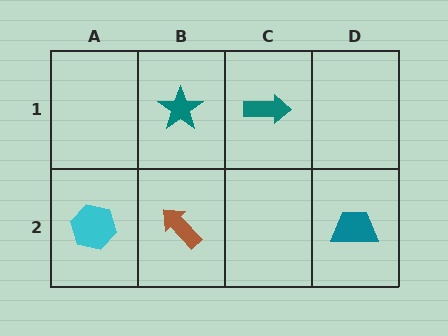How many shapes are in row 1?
2 shapes.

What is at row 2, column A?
A cyan hexagon.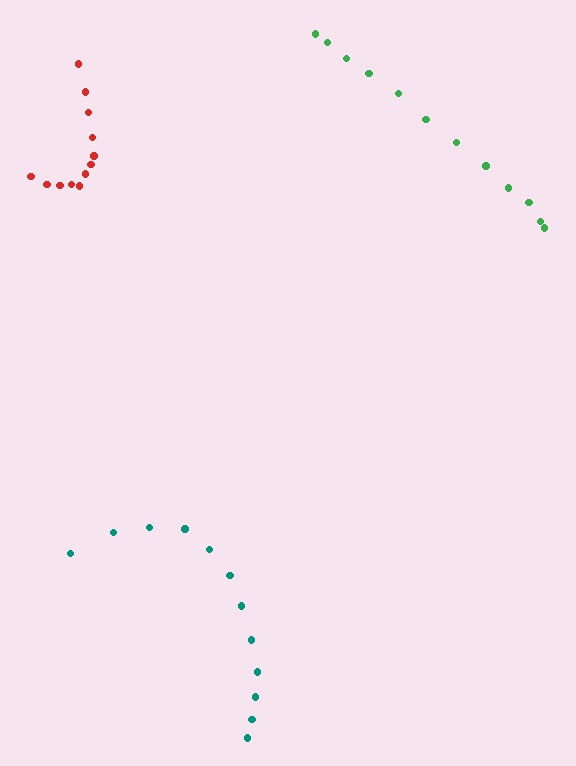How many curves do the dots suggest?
There are 3 distinct paths.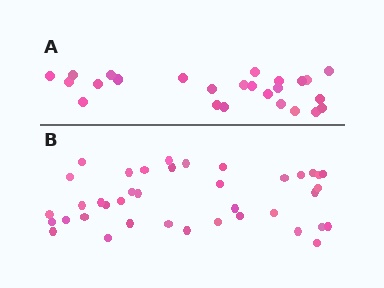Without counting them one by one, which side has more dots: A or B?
Region B (the bottom region) has more dots.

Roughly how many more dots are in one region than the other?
Region B has approximately 15 more dots than region A.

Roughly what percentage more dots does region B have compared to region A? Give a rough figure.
About 55% more.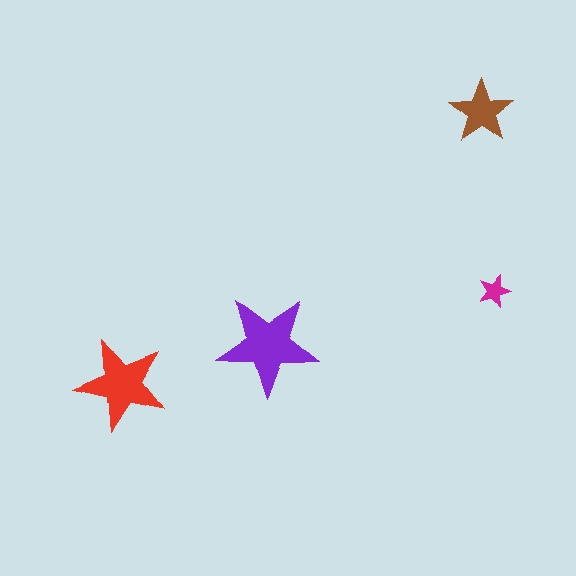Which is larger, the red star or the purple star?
The purple one.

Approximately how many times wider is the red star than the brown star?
About 1.5 times wider.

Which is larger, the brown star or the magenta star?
The brown one.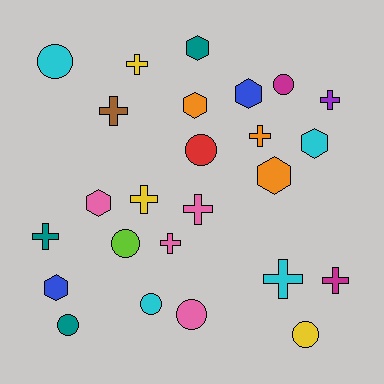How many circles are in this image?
There are 8 circles.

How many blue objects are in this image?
There are 2 blue objects.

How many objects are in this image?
There are 25 objects.